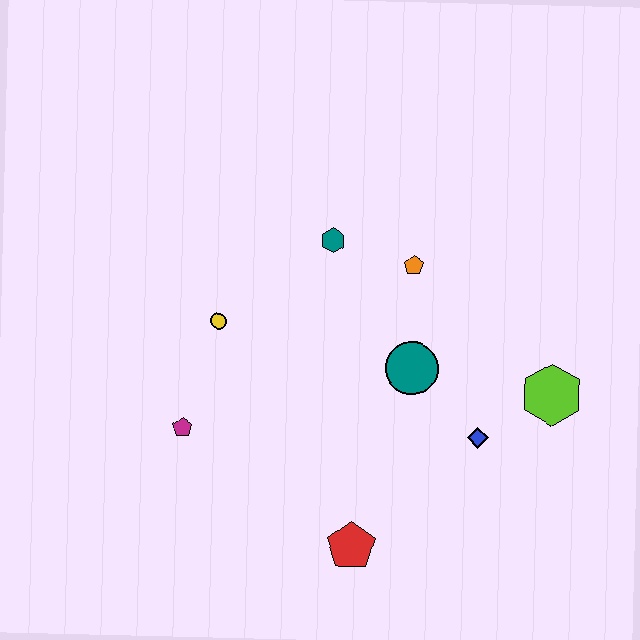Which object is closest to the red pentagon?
The blue diamond is closest to the red pentagon.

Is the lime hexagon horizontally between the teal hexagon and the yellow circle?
No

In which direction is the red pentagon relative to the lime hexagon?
The red pentagon is to the left of the lime hexagon.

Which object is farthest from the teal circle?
The magenta pentagon is farthest from the teal circle.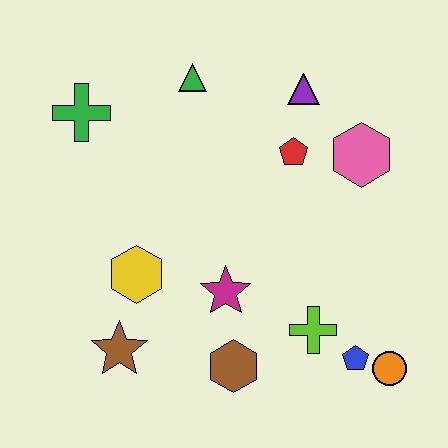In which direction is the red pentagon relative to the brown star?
The red pentagon is above the brown star.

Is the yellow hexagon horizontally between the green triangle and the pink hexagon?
No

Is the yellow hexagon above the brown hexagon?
Yes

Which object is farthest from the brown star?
The purple triangle is farthest from the brown star.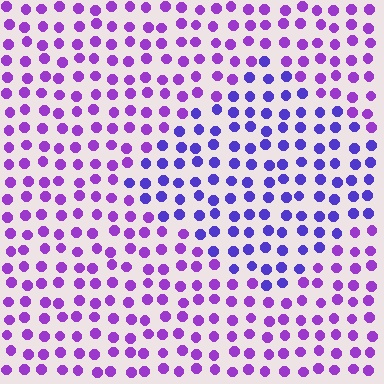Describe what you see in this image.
The image is filled with small purple elements in a uniform arrangement. A diamond-shaped region is visible where the elements are tinted to a slightly different hue, forming a subtle color boundary.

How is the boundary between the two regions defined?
The boundary is defined purely by a slight shift in hue (about 31 degrees). Spacing, size, and orientation are identical on both sides.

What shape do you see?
I see a diamond.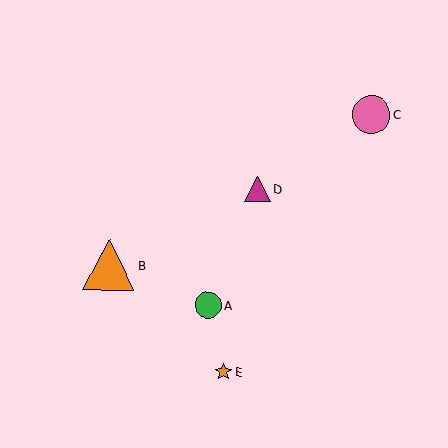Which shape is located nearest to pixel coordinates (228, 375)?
The orange star (labeled E) at (223, 372) is nearest to that location.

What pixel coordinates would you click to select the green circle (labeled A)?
Click at (208, 305) to select the green circle A.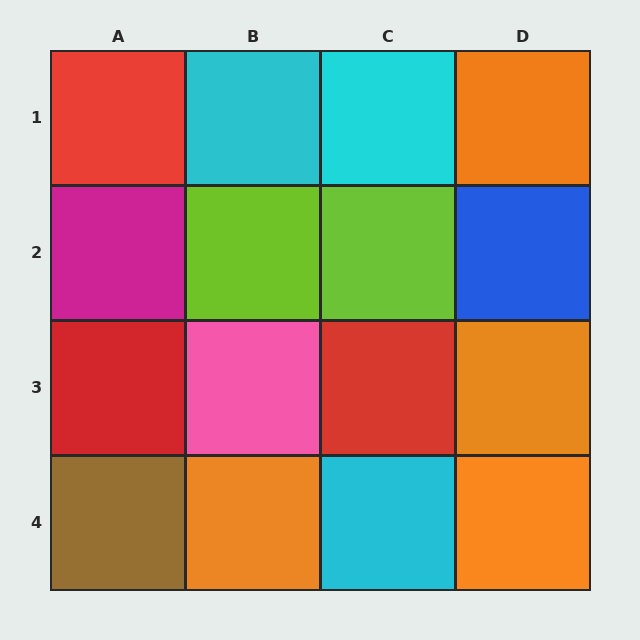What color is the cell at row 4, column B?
Orange.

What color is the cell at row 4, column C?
Cyan.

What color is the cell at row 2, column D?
Blue.